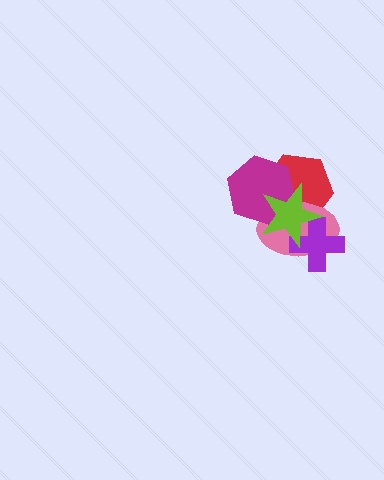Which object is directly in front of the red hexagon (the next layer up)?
The pink ellipse is directly in front of the red hexagon.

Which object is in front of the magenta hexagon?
The lime star is in front of the magenta hexagon.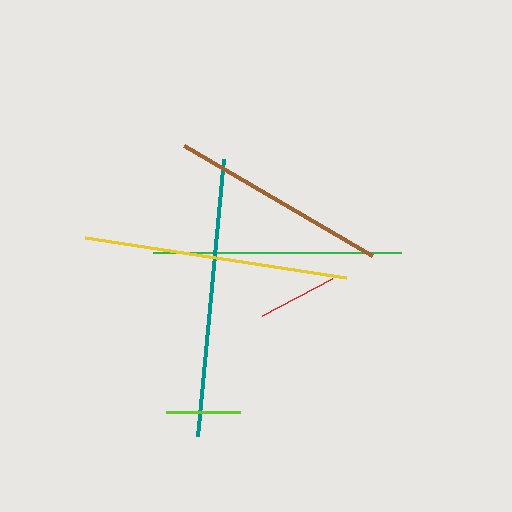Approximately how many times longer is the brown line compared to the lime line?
The brown line is approximately 3.0 times the length of the lime line.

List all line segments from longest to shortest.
From longest to shortest: teal, yellow, green, brown, red, lime.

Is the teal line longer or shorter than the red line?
The teal line is longer than the red line.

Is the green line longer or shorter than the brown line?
The green line is longer than the brown line.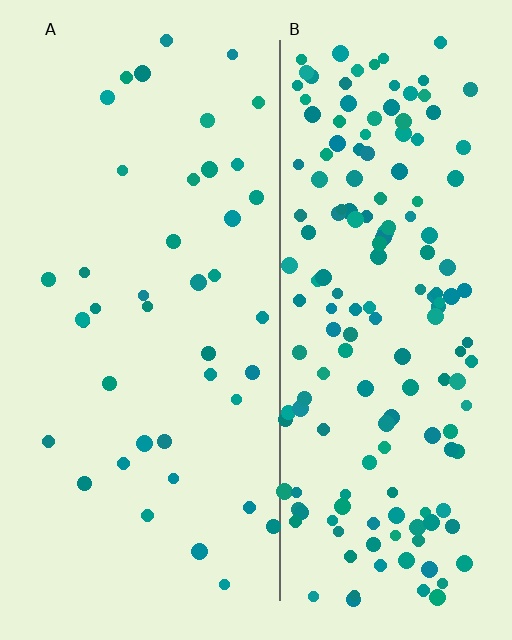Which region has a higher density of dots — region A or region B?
B (the right).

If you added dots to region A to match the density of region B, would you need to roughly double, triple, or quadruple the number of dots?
Approximately quadruple.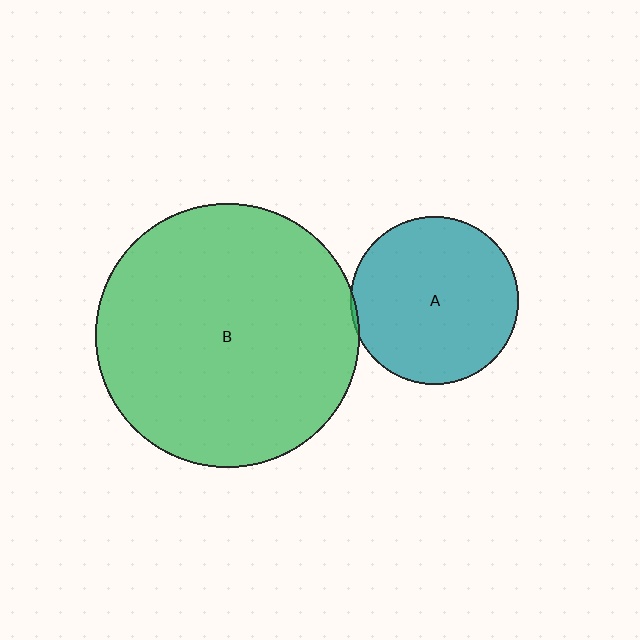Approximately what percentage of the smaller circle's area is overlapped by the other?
Approximately 5%.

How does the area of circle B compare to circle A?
Approximately 2.5 times.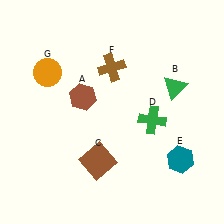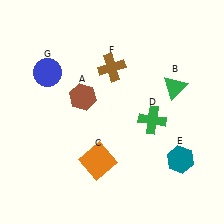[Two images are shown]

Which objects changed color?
C changed from brown to orange. G changed from orange to blue.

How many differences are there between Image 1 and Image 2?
There are 2 differences between the two images.